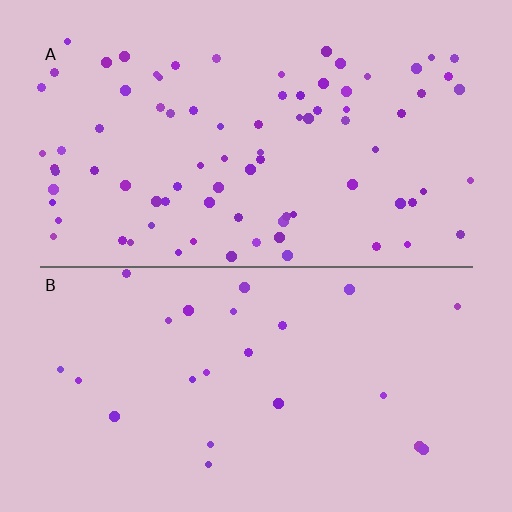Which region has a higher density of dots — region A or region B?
A (the top).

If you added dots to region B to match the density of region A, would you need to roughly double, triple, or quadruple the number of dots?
Approximately quadruple.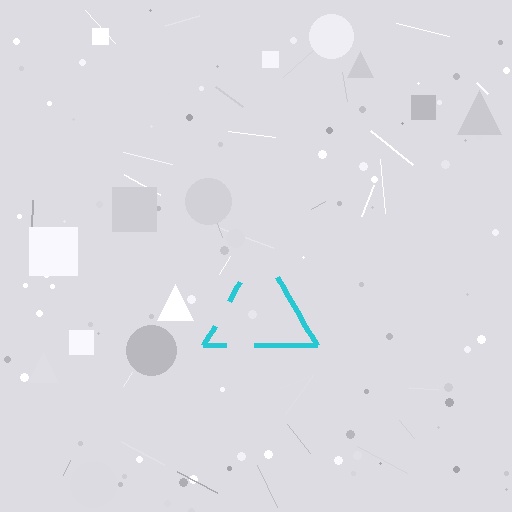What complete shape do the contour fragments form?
The contour fragments form a triangle.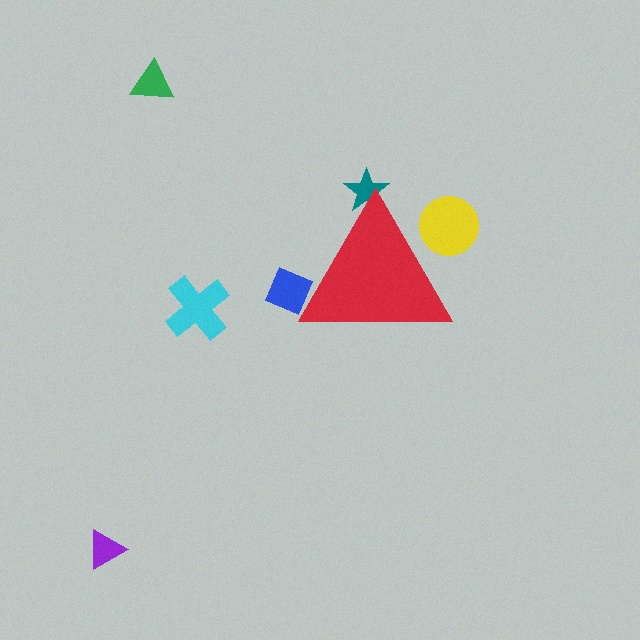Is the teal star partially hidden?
Yes, the teal star is partially hidden behind the red triangle.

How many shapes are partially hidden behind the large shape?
3 shapes are partially hidden.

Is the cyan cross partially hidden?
No, the cyan cross is fully visible.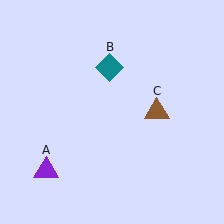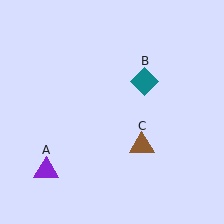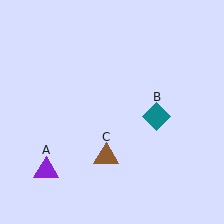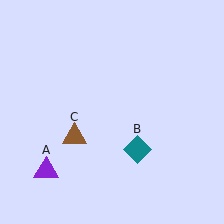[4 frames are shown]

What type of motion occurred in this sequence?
The teal diamond (object B), brown triangle (object C) rotated clockwise around the center of the scene.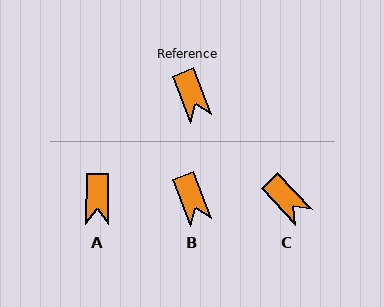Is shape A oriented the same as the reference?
No, it is off by about 22 degrees.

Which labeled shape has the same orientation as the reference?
B.